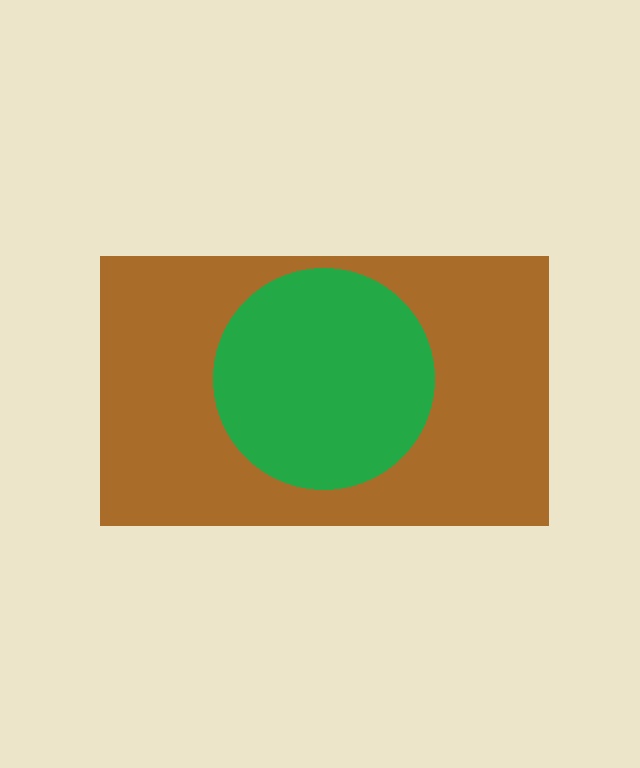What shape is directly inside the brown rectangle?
The green circle.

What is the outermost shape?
The brown rectangle.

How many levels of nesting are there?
2.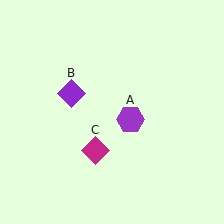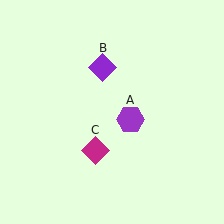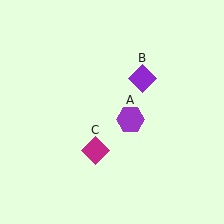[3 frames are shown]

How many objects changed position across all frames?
1 object changed position: purple diamond (object B).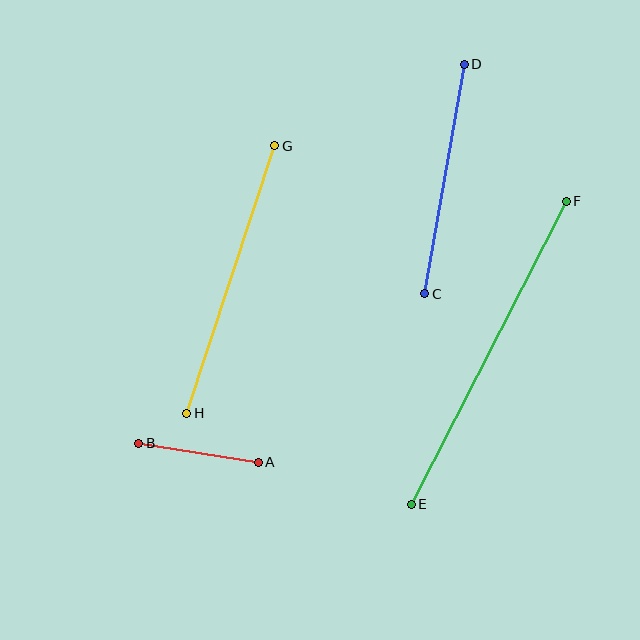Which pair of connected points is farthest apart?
Points E and F are farthest apart.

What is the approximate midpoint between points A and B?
The midpoint is at approximately (199, 453) pixels.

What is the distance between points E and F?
The distance is approximately 341 pixels.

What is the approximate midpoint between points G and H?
The midpoint is at approximately (231, 279) pixels.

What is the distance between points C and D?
The distance is approximately 233 pixels.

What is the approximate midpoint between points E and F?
The midpoint is at approximately (489, 353) pixels.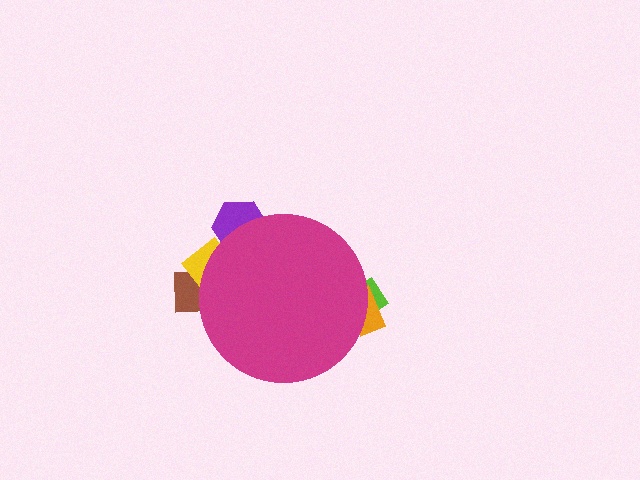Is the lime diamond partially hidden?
Yes, the lime diamond is partially hidden behind the magenta circle.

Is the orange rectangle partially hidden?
Yes, the orange rectangle is partially hidden behind the magenta circle.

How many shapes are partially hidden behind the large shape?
5 shapes are partially hidden.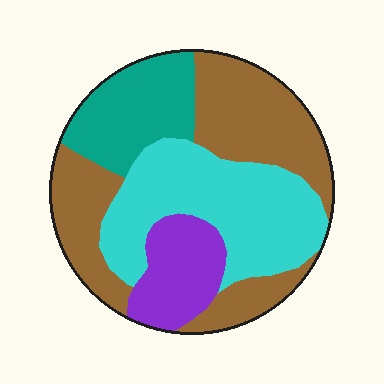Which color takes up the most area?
Brown, at roughly 40%.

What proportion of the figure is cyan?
Cyan takes up between a sixth and a third of the figure.